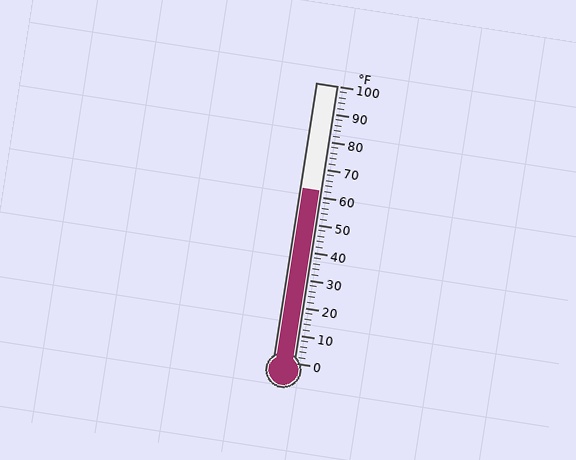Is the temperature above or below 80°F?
The temperature is below 80°F.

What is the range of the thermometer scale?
The thermometer scale ranges from 0°F to 100°F.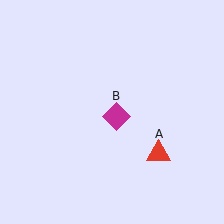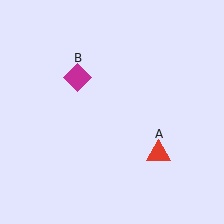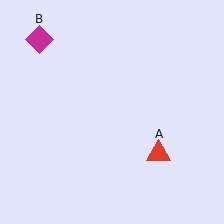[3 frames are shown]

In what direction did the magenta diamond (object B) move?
The magenta diamond (object B) moved up and to the left.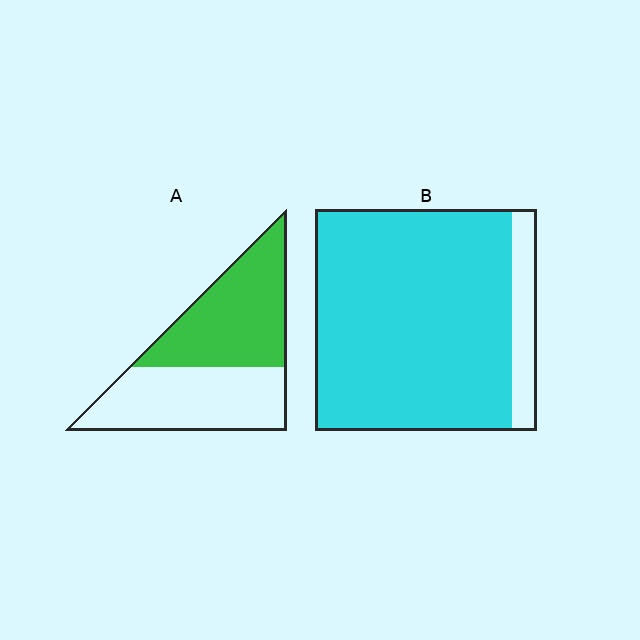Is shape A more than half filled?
Roughly half.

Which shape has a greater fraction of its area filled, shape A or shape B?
Shape B.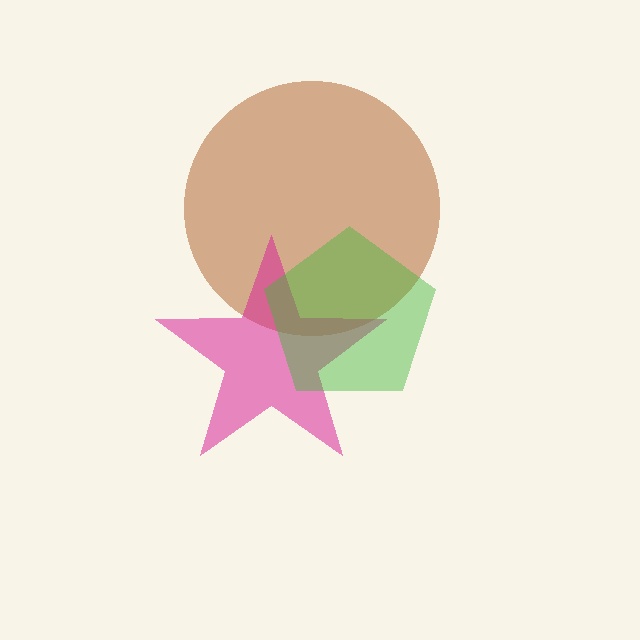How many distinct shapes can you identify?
There are 3 distinct shapes: a brown circle, a magenta star, a green pentagon.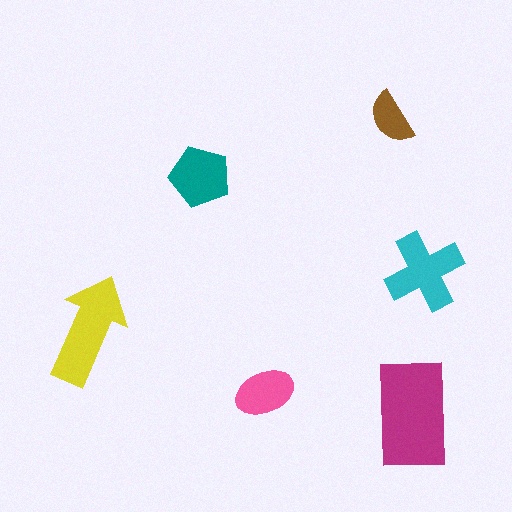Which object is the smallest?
The brown semicircle.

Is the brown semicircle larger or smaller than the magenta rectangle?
Smaller.